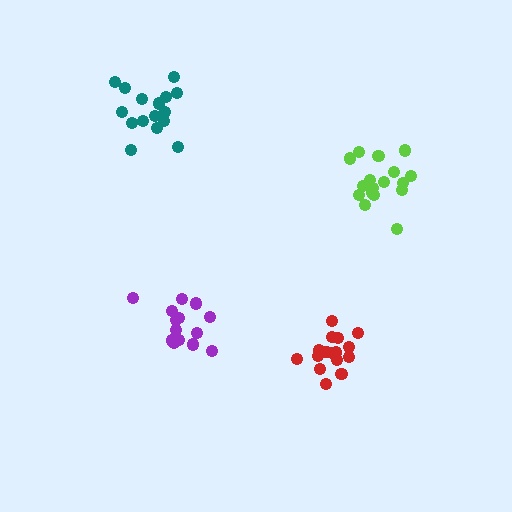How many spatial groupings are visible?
There are 4 spatial groupings.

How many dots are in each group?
Group 1: 16 dots, Group 2: 14 dots, Group 3: 17 dots, Group 4: 17 dots (64 total).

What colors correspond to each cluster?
The clusters are colored: teal, purple, lime, red.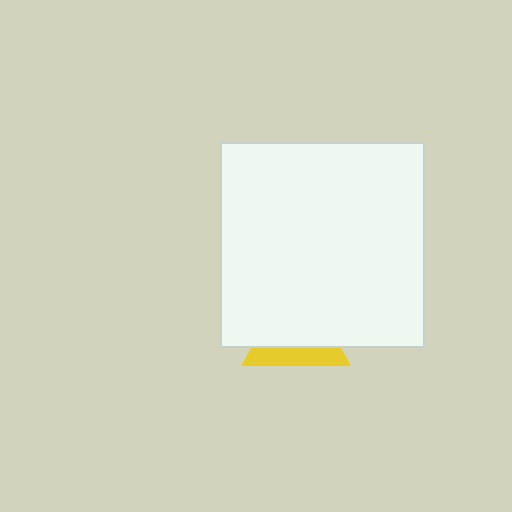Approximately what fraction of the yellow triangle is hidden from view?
Roughly 66% of the yellow triangle is hidden behind the white square.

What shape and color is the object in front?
The object in front is a white square.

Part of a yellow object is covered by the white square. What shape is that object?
It is a triangle.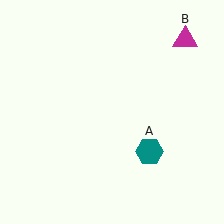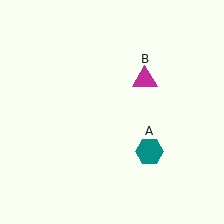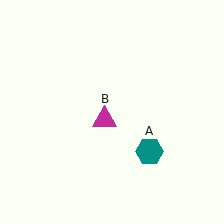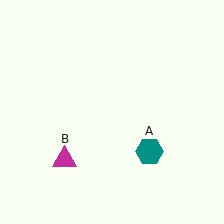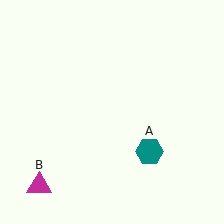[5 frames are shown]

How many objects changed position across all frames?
1 object changed position: magenta triangle (object B).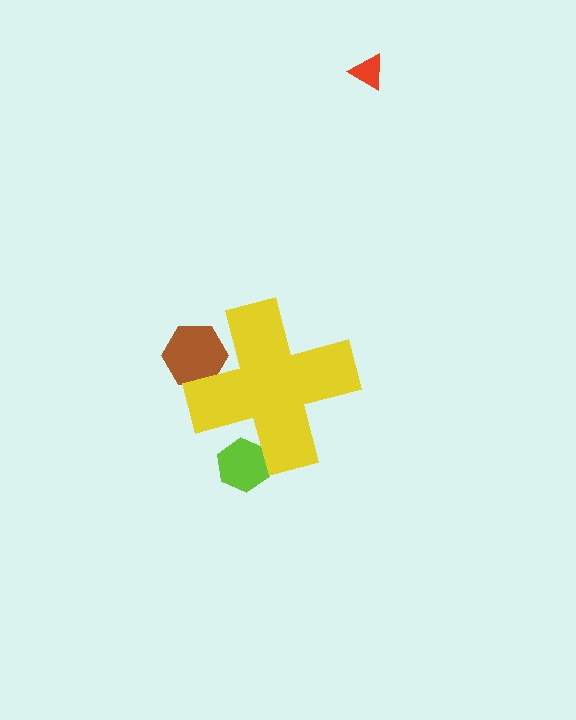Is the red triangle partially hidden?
No, the red triangle is fully visible.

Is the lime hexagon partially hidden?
Yes, the lime hexagon is partially hidden behind the yellow cross.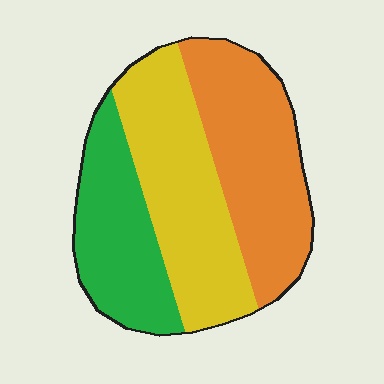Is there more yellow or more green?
Yellow.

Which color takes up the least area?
Green, at roughly 25%.